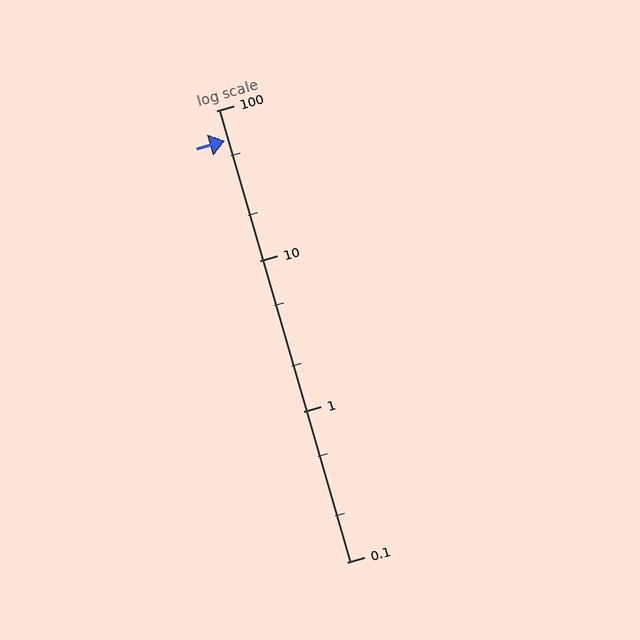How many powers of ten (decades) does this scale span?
The scale spans 3 decades, from 0.1 to 100.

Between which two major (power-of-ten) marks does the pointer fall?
The pointer is between 10 and 100.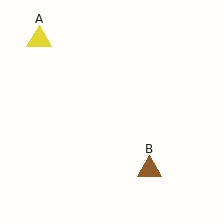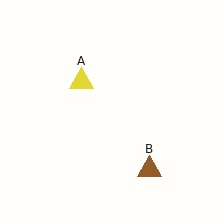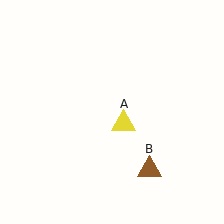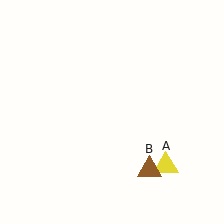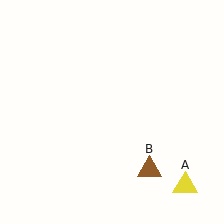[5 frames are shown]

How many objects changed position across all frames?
1 object changed position: yellow triangle (object A).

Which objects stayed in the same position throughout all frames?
Brown triangle (object B) remained stationary.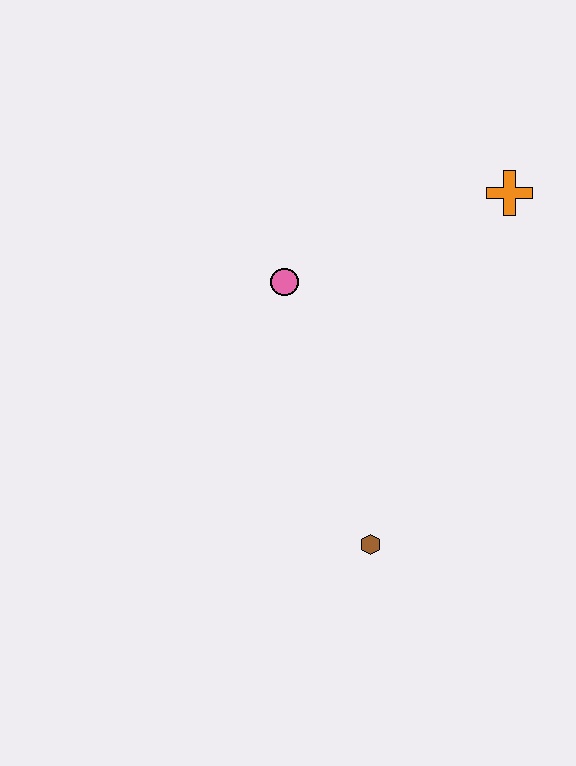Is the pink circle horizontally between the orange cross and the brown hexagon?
No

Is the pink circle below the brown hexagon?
No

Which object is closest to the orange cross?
The pink circle is closest to the orange cross.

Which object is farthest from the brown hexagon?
The orange cross is farthest from the brown hexagon.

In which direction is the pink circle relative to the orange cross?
The pink circle is to the left of the orange cross.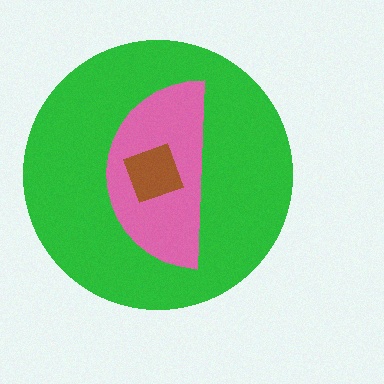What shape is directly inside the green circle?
The pink semicircle.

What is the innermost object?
The brown square.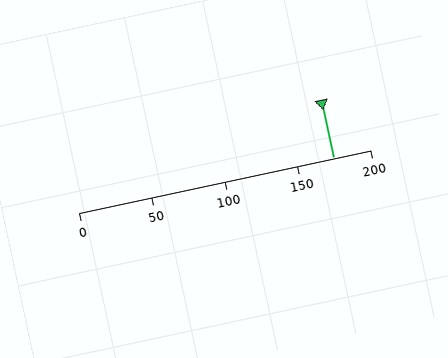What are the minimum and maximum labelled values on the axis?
The axis runs from 0 to 200.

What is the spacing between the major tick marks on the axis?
The major ticks are spaced 50 apart.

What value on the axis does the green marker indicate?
The marker indicates approximately 175.